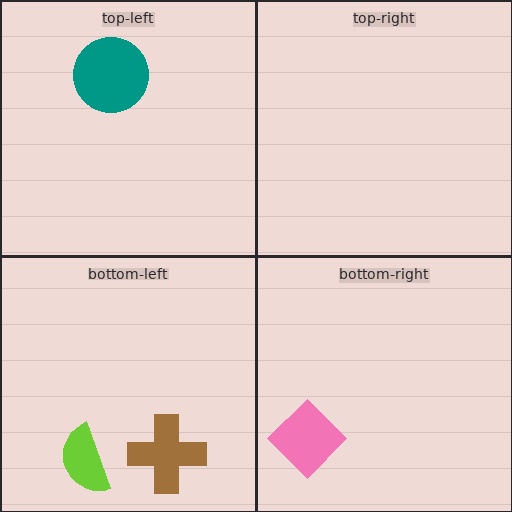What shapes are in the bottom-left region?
The brown cross, the lime semicircle.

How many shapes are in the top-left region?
1.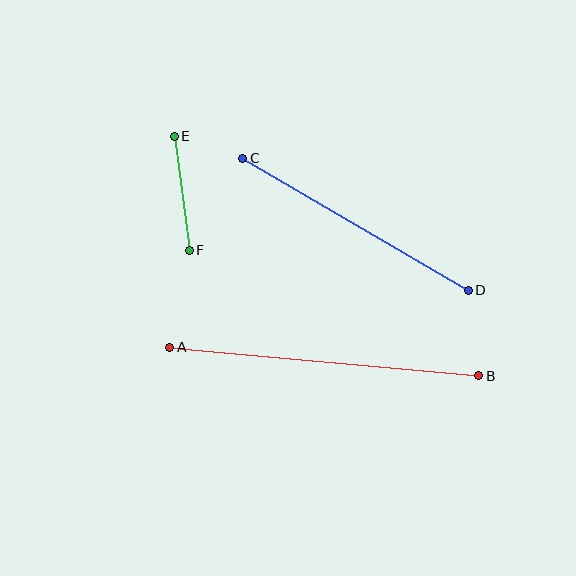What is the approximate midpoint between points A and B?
The midpoint is at approximately (324, 362) pixels.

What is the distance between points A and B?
The distance is approximately 310 pixels.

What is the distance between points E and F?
The distance is approximately 115 pixels.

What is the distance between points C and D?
The distance is approximately 262 pixels.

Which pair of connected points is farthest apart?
Points A and B are farthest apart.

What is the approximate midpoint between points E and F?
The midpoint is at approximately (182, 193) pixels.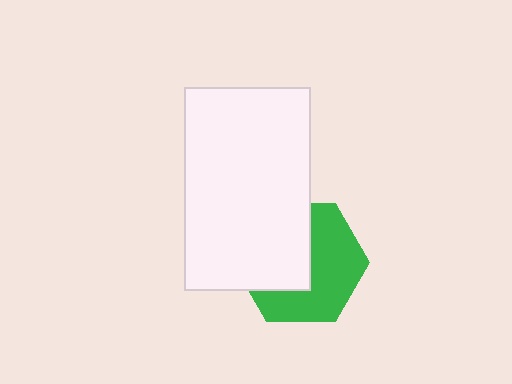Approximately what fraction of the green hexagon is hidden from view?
Roughly 47% of the green hexagon is hidden behind the white rectangle.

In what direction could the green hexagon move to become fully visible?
The green hexagon could move toward the lower-right. That would shift it out from behind the white rectangle entirely.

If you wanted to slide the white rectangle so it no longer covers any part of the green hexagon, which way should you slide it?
Slide it toward the upper-left — that is the most direct way to separate the two shapes.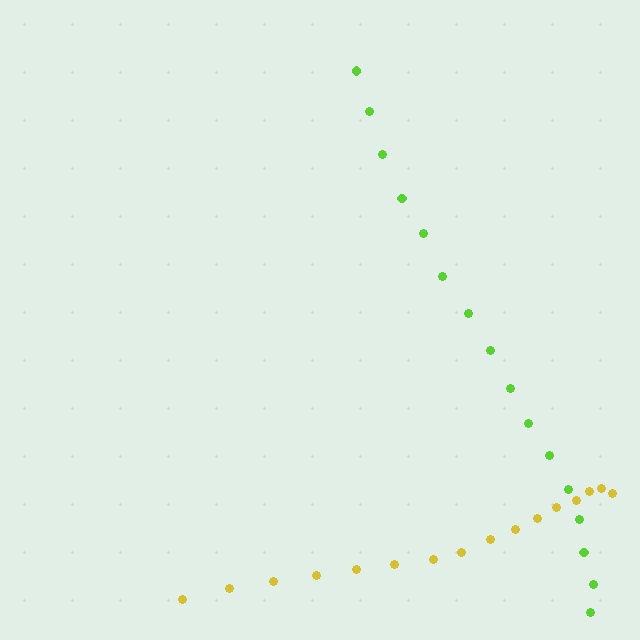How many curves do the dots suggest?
There are 2 distinct paths.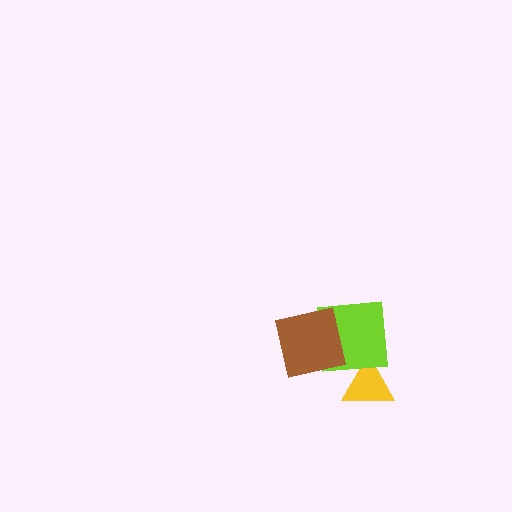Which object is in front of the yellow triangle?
The lime square is in front of the yellow triangle.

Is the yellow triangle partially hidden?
Yes, it is partially covered by another shape.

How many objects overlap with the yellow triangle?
1 object overlaps with the yellow triangle.